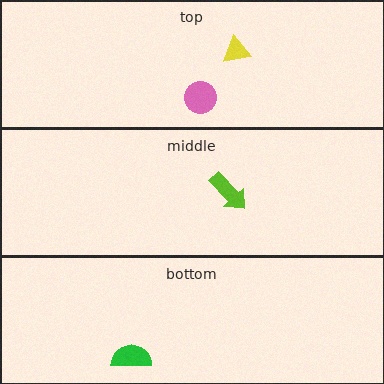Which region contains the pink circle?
The top region.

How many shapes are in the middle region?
1.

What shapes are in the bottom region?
The green semicircle.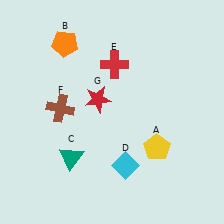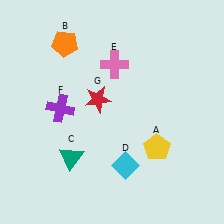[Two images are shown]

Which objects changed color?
E changed from red to pink. F changed from brown to purple.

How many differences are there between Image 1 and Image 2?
There are 2 differences between the two images.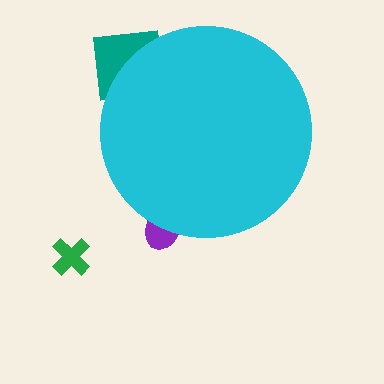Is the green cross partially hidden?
No, the green cross is fully visible.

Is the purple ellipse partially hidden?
Yes, the purple ellipse is partially hidden behind the cyan circle.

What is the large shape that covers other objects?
A cyan circle.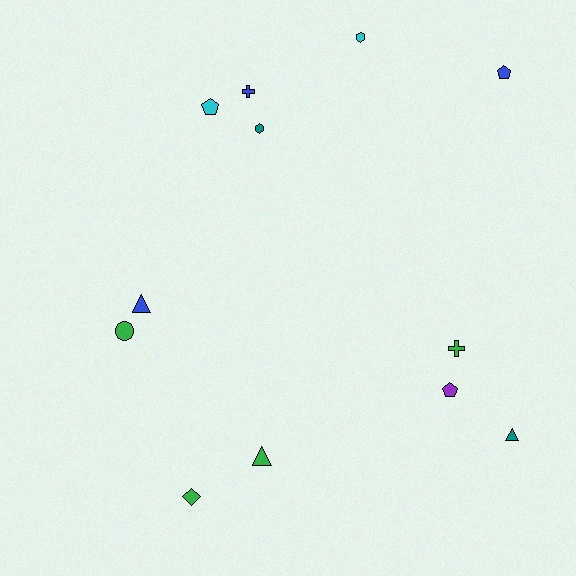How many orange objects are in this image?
There are no orange objects.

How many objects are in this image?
There are 12 objects.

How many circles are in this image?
There is 1 circle.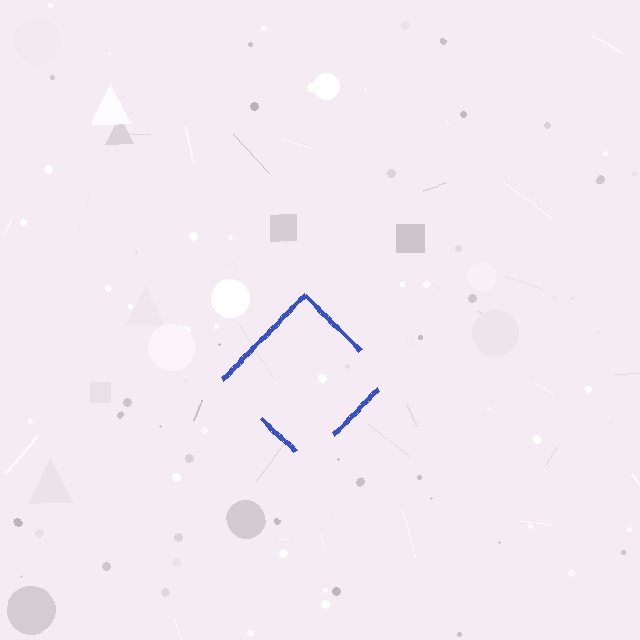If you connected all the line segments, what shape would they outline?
They would outline a diamond.